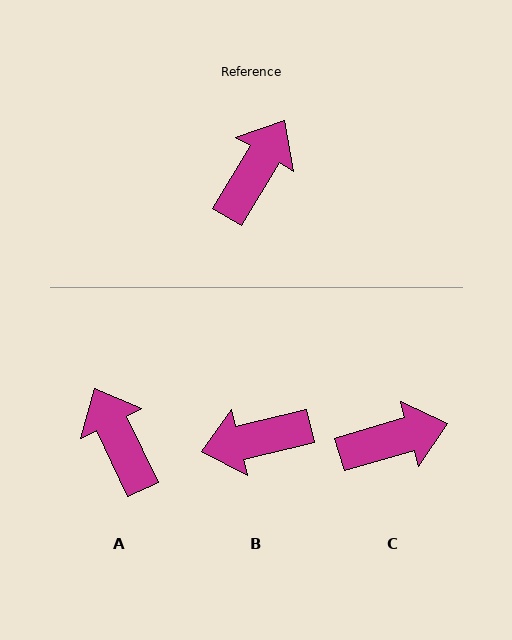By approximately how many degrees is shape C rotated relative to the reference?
Approximately 43 degrees clockwise.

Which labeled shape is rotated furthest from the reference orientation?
B, about 134 degrees away.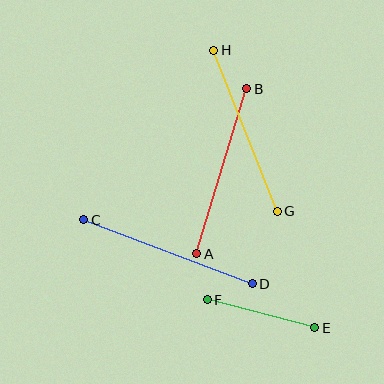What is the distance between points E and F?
The distance is approximately 111 pixels.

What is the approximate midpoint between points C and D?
The midpoint is at approximately (168, 252) pixels.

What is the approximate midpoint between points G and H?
The midpoint is at approximately (245, 131) pixels.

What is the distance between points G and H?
The distance is approximately 173 pixels.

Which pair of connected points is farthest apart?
Points C and D are farthest apart.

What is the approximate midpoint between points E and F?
The midpoint is at approximately (261, 314) pixels.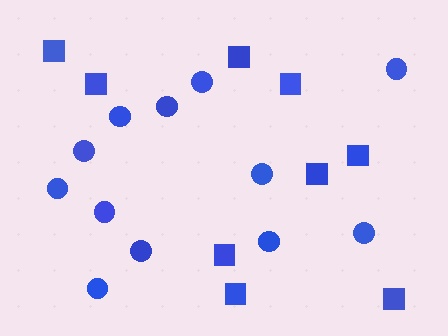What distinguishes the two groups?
There are 2 groups: one group of squares (9) and one group of circles (12).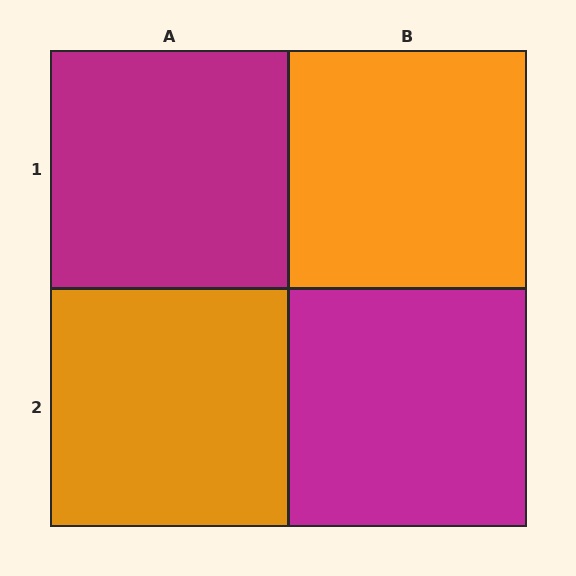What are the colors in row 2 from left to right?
Orange, magenta.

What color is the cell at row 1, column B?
Orange.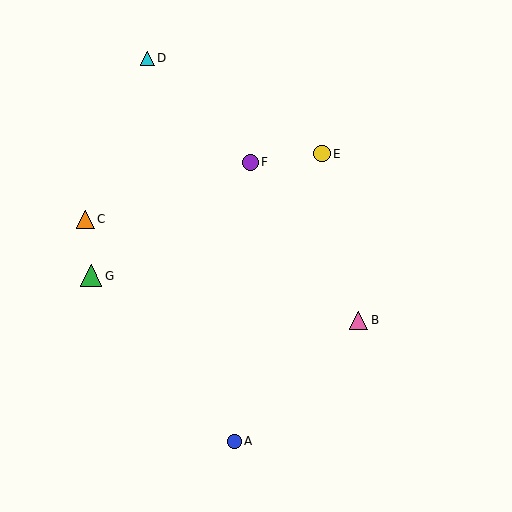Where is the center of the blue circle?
The center of the blue circle is at (234, 441).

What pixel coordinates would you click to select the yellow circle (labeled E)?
Click at (322, 154) to select the yellow circle E.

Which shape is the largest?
The green triangle (labeled G) is the largest.